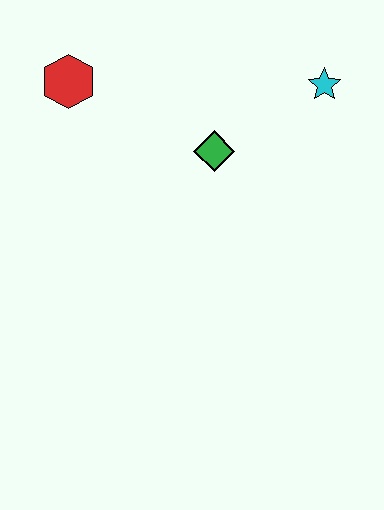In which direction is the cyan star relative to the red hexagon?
The cyan star is to the right of the red hexagon.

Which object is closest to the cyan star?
The green diamond is closest to the cyan star.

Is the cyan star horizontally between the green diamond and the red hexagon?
No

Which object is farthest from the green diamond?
The red hexagon is farthest from the green diamond.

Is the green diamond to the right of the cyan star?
No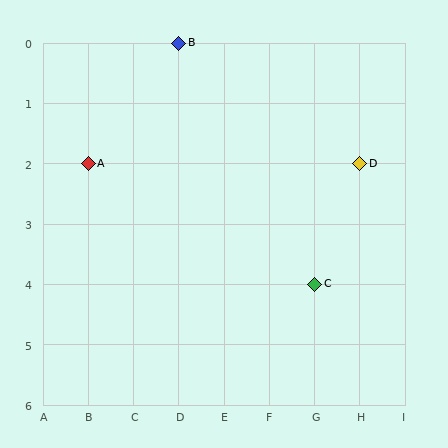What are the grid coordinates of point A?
Point A is at grid coordinates (B, 2).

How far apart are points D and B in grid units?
Points D and B are 4 columns and 2 rows apart (about 4.5 grid units diagonally).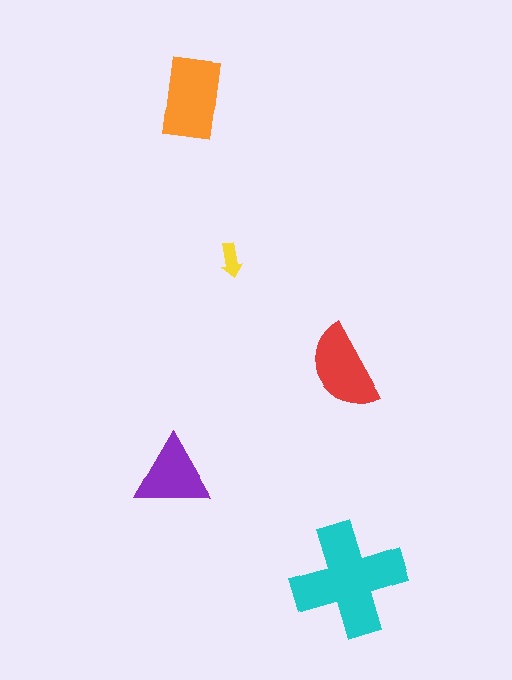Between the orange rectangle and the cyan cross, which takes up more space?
The cyan cross.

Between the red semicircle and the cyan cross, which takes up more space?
The cyan cross.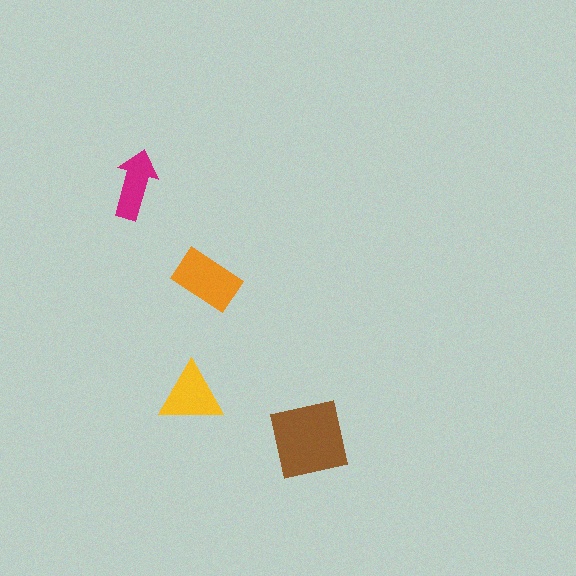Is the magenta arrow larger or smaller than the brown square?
Smaller.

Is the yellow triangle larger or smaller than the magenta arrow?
Larger.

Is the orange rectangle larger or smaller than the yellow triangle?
Larger.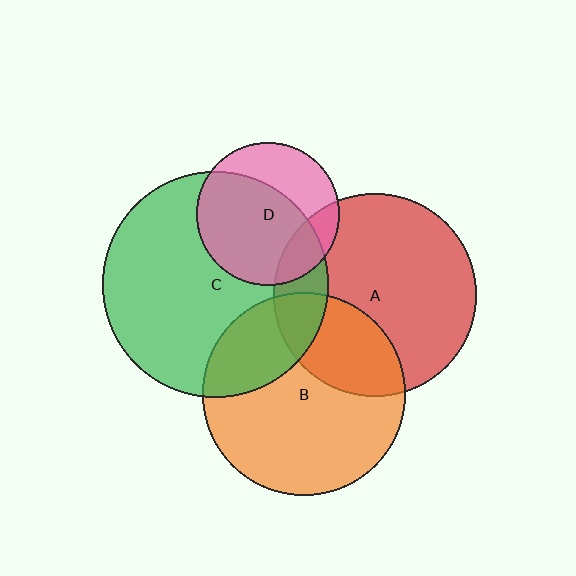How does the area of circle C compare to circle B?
Approximately 1.2 times.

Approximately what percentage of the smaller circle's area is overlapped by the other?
Approximately 25%.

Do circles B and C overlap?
Yes.